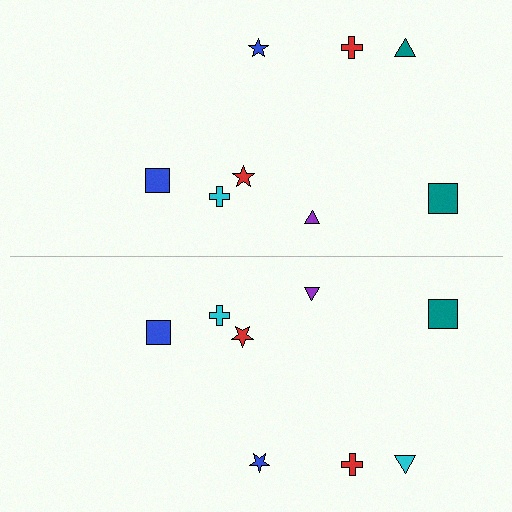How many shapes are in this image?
There are 16 shapes in this image.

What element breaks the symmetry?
The cyan triangle on the bottom side breaks the symmetry — its mirror counterpart is teal.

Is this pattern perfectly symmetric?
No, the pattern is not perfectly symmetric. The cyan triangle on the bottom side breaks the symmetry — its mirror counterpart is teal.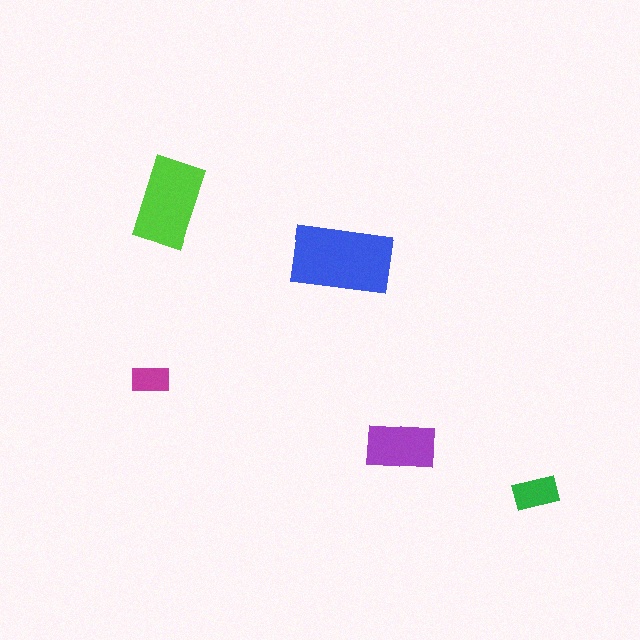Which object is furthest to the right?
The green rectangle is rightmost.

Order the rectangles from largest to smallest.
the blue one, the lime one, the purple one, the green one, the magenta one.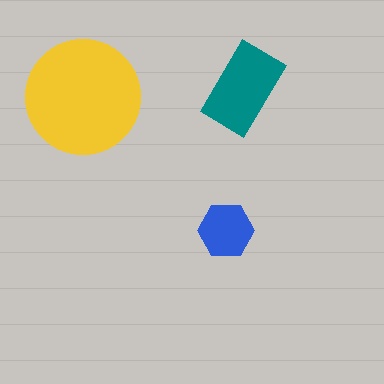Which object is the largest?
The yellow circle.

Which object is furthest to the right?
The teal rectangle is rightmost.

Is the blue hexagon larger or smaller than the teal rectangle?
Smaller.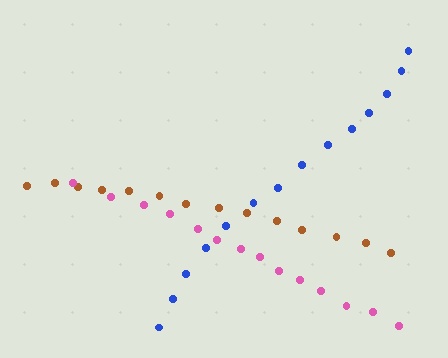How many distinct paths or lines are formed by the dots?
There are 3 distinct paths.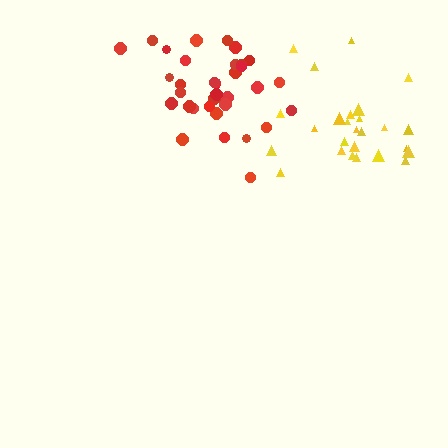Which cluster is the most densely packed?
Red.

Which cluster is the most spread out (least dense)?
Yellow.